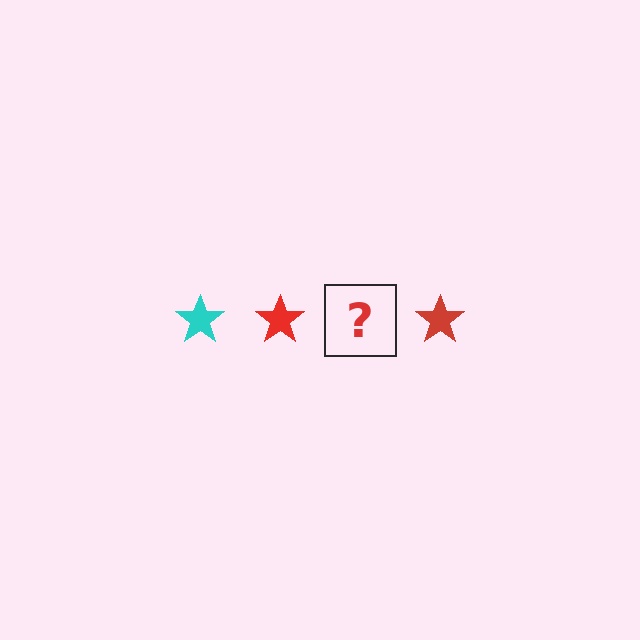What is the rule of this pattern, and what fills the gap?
The rule is that the pattern cycles through cyan, red stars. The gap should be filled with a cyan star.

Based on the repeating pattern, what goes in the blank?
The blank should be a cyan star.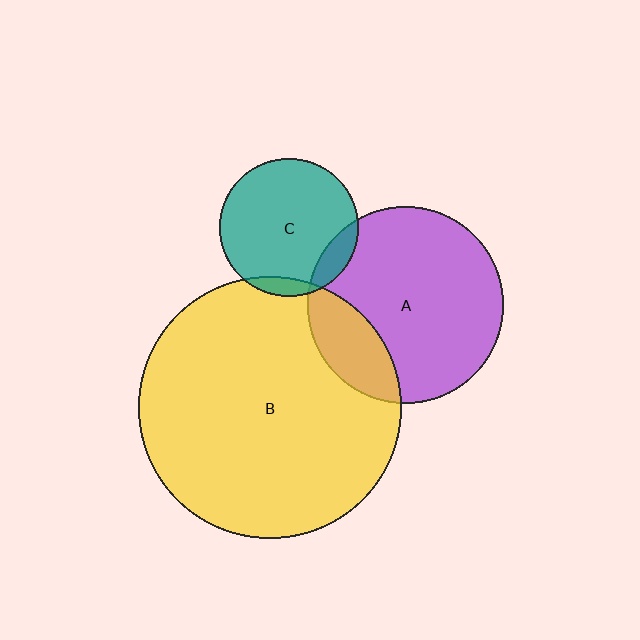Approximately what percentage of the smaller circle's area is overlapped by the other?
Approximately 10%.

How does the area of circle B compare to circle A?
Approximately 1.8 times.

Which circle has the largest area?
Circle B (yellow).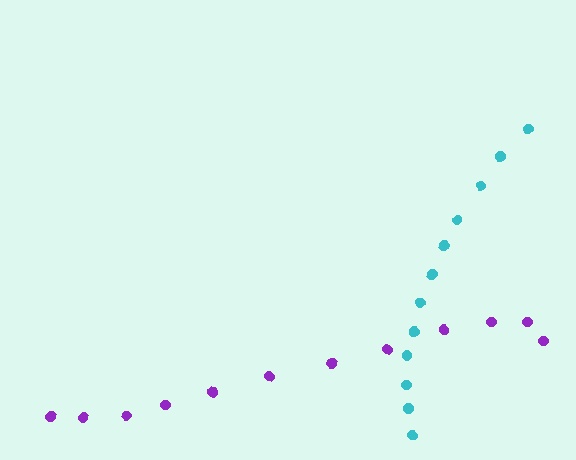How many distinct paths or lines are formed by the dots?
There are 2 distinct paths.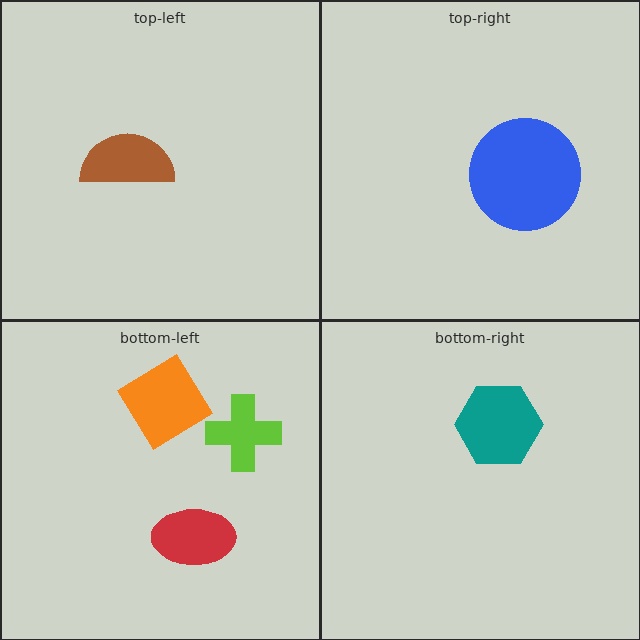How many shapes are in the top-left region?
1.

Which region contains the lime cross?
The bottom-left region.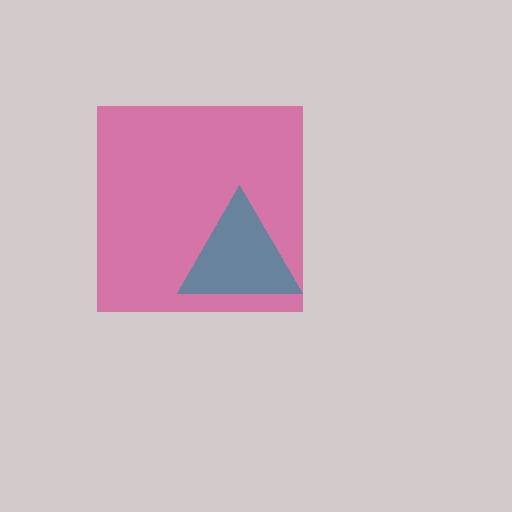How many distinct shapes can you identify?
There are 2 distinct shapes: a magenta square, a teal triangle.